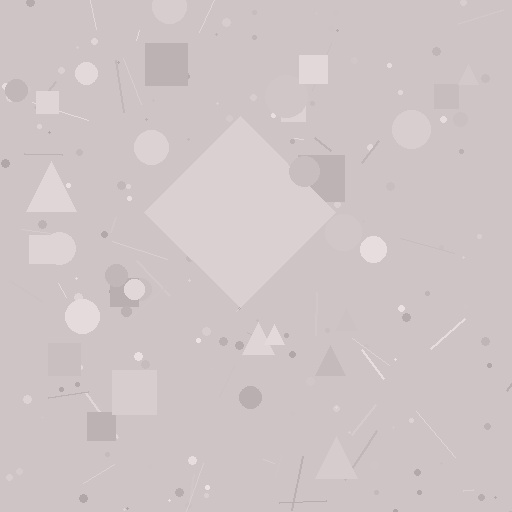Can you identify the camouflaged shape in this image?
The camouflaged shape is a diamond.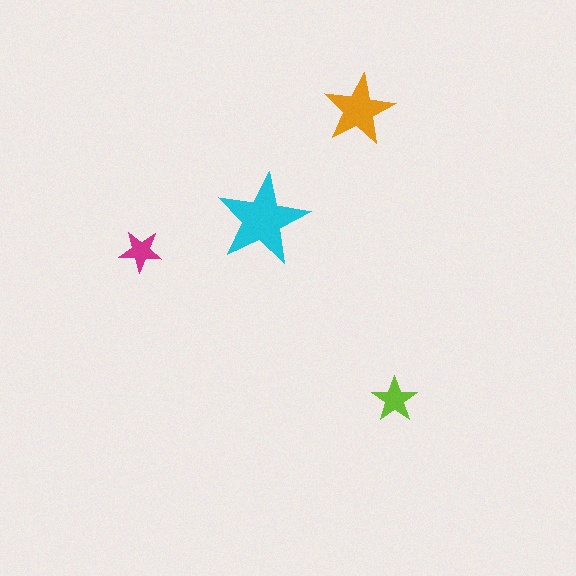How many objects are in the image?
There are 4 objects in the image.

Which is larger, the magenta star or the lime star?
The lime one.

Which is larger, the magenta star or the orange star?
The orange one.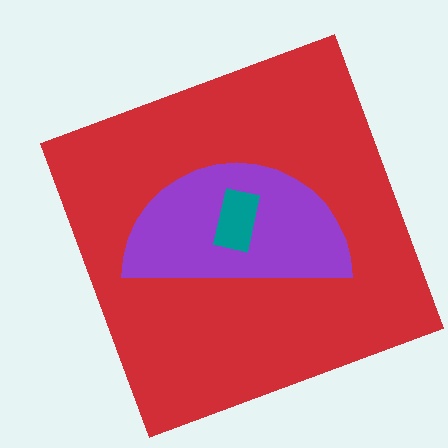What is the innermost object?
The teal rectangle.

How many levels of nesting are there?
3.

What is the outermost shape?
The red square.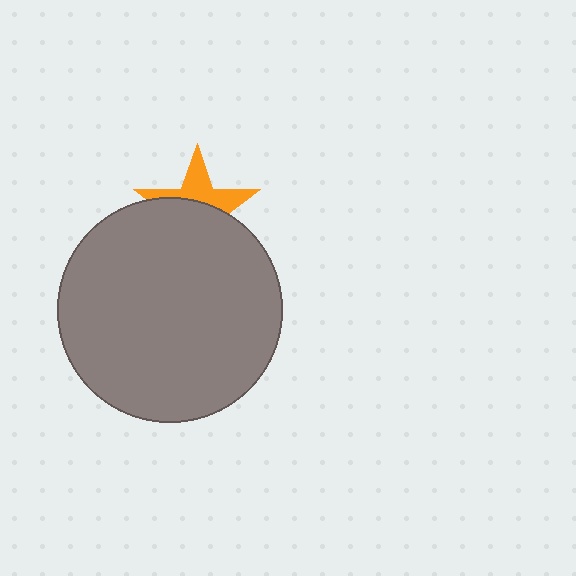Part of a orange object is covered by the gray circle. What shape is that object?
It is a star.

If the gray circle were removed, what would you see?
You would see the complete orange star.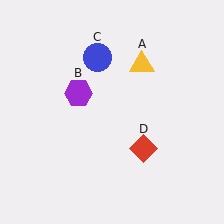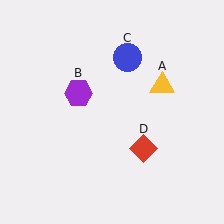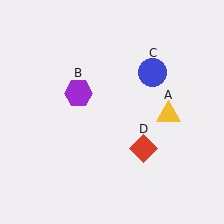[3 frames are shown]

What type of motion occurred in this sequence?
The yellow triangle (object A), blue circle (object C) rotated clockwise around the center of the scene.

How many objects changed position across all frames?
2 objects changed position: yellow triangle (object A), blue circle (object C).